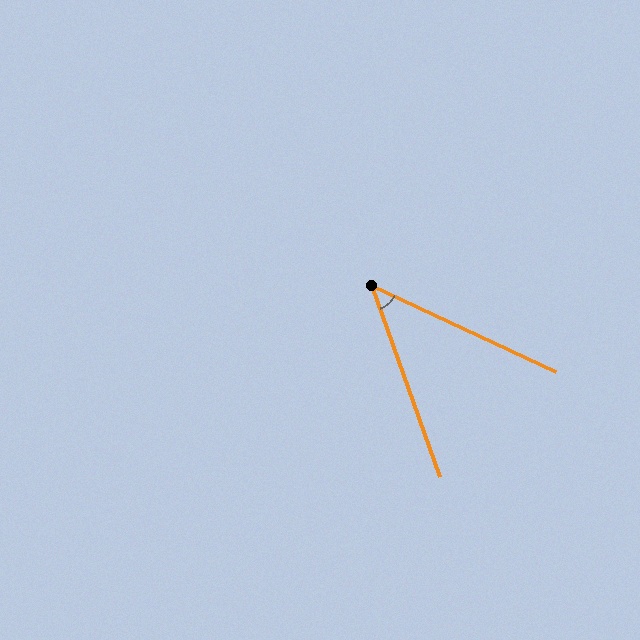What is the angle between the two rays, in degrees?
Approximately 45 degrees.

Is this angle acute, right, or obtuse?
It is acute.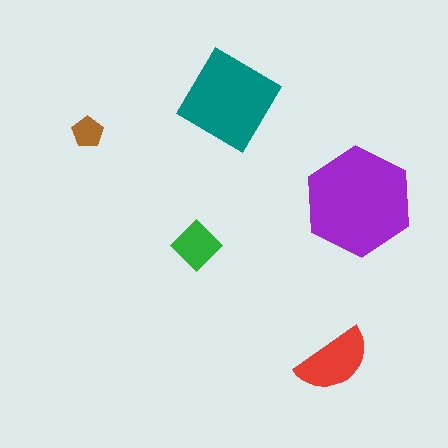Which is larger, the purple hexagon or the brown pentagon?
The purple hexagon.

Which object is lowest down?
The red semicircle is bottommost.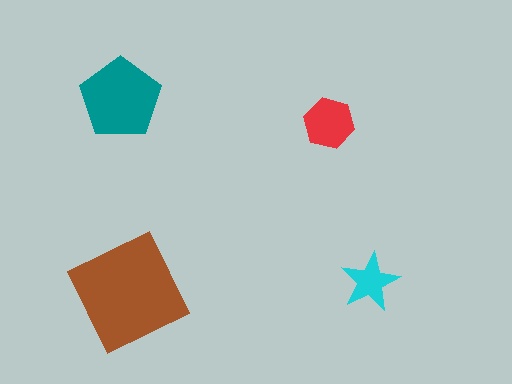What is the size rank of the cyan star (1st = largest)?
4th.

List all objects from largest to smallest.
The brown square, the teal pentagon, the red hexagon, the cyan star.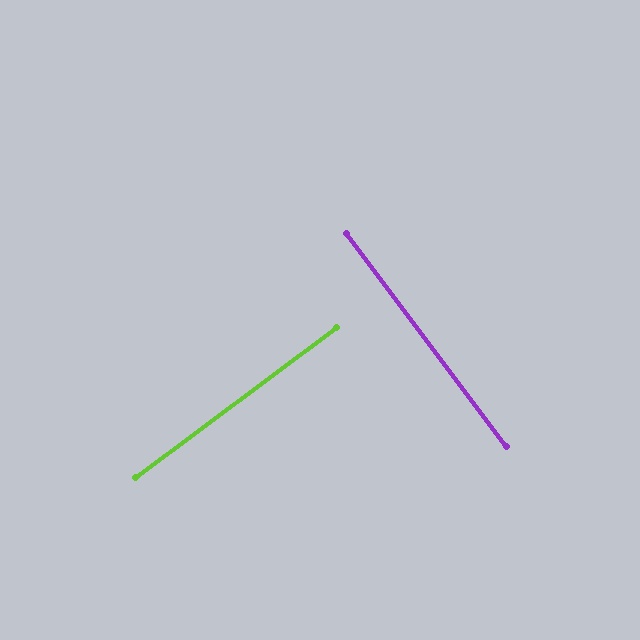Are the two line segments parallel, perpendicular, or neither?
Perpendicular — they meet at approximately 90°.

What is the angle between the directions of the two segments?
Approximately 90 degrees.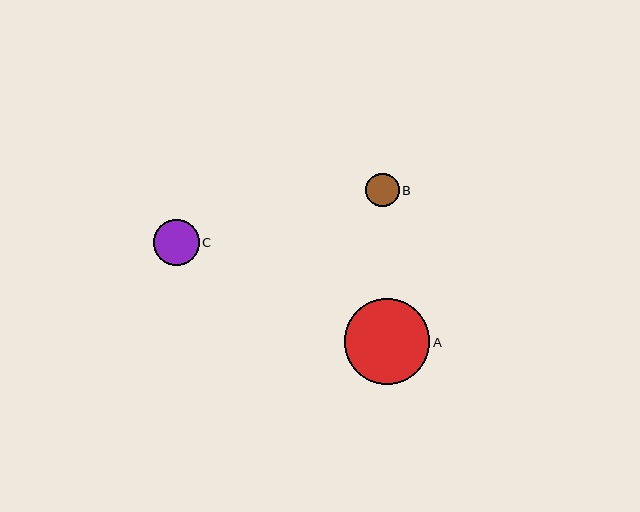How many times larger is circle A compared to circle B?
Circle A is approximately 2.6 times the size of circle B.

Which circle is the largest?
Circle A is the largest with a size of approximately 86 pixels.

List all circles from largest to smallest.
From largest to smallest: A, C, B.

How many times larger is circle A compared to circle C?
Circle A is approximately 1.9 times the size of circle C.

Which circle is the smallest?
Circle B is the smallest with a size of approximately 34 pixels.